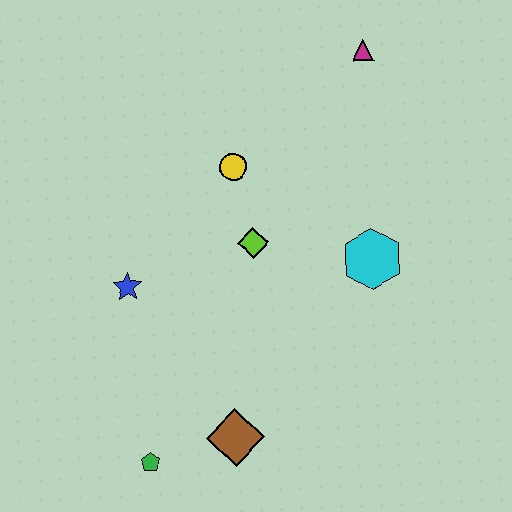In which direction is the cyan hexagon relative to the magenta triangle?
The cyan hexagon is below the magenta triangle.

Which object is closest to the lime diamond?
The yellow circle is closest to the lime diamond.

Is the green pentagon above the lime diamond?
No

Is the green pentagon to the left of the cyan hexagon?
Yes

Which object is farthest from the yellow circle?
The green pentagon is farthest from the yellow circle.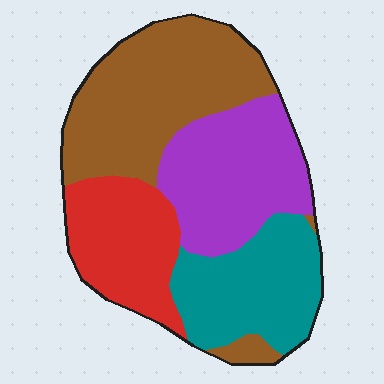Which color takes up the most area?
Brown, at roughly 35%.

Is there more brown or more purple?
Brown.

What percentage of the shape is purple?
Purple covers roughly 25% of the shape.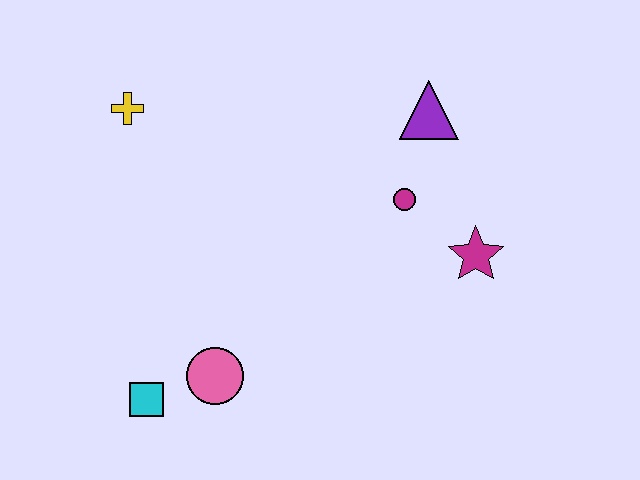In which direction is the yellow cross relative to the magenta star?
The yellow cross is to the left of the magenta star.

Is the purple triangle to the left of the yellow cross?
No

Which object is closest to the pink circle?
The cyan square is closest to the pink circle.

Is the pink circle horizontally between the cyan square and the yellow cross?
No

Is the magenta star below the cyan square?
No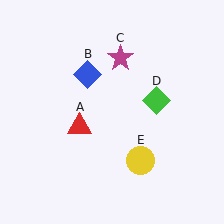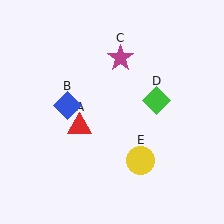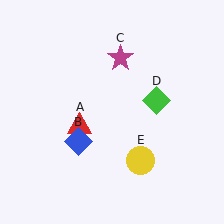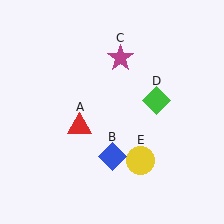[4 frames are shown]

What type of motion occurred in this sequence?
The blue diamond (object B) rotated counterclockwise around the center of the scene.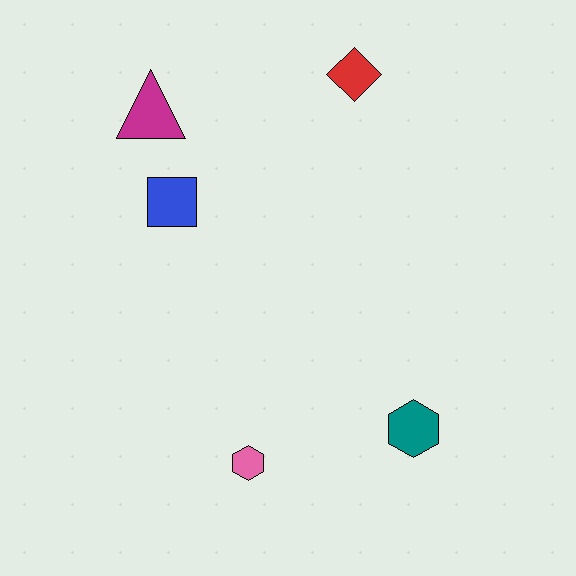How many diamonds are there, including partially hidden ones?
There is 1 diamond.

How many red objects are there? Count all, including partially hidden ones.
There is 1 red object.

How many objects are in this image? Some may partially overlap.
There are 5 objects.